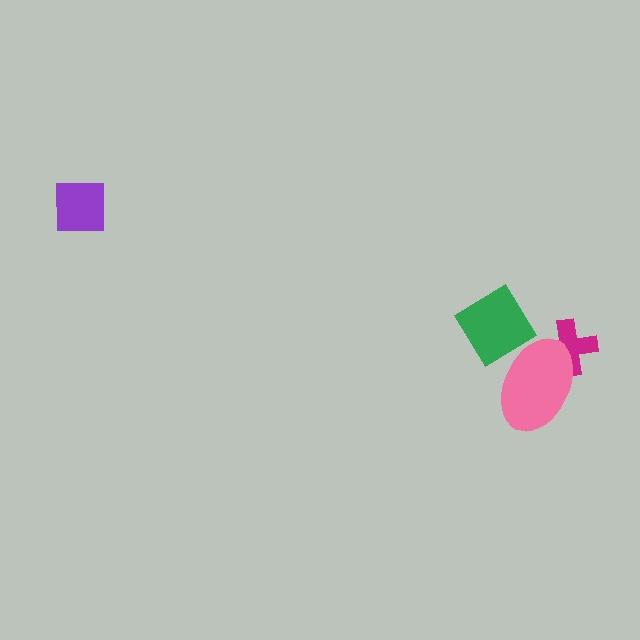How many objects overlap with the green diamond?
0 objects overlap with the green diamond.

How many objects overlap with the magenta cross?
1 object overlaps with the magenta cross.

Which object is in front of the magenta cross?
The pink ellipse is in front of the magenta cross.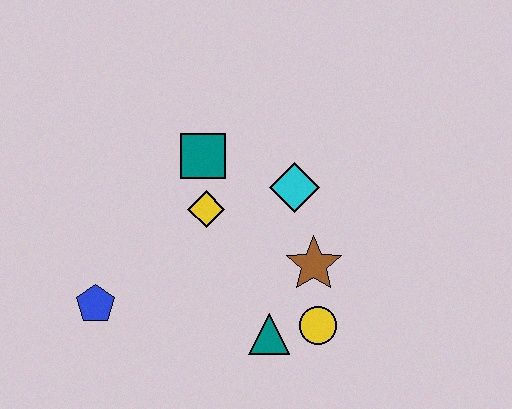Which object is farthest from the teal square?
The yellow circle is farthest from the teal square.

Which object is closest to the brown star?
The yellow circle is closest to the brown star.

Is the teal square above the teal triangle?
Yes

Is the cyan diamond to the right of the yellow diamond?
Yes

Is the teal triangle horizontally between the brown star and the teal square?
Yes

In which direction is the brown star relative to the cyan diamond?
The brown star is below the cyan diamond.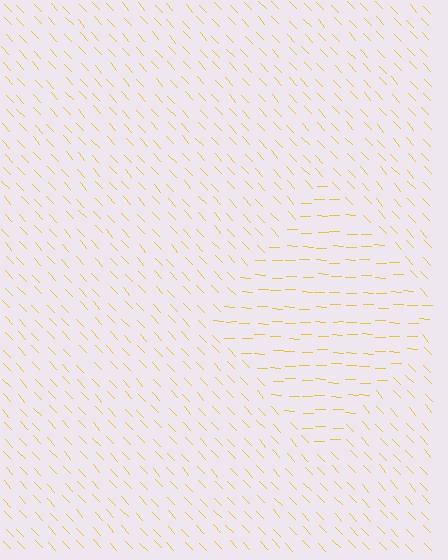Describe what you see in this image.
The image is filled with small yellow line segments. A diamond region in the image has lines oriented differently from the surrounding lines, creating a visible texture boundary.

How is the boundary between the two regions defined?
The boundary is defined purely by a change in line orientation (approximately 45 degrees difference). All lines are the same color and thickness.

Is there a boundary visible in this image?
Yes, there is a texture boundary formed by a change in line orientation.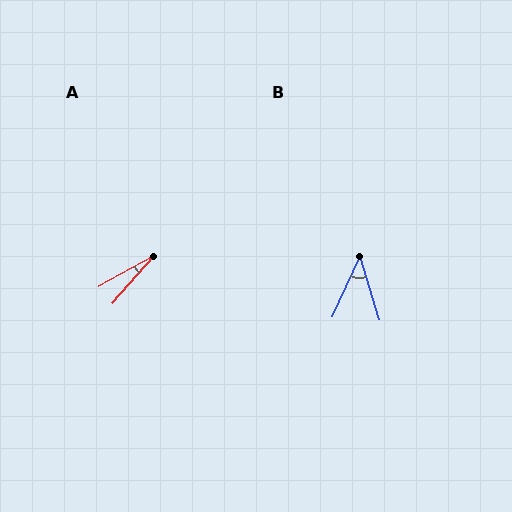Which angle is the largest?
B, at approximately 41 degrees.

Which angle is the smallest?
A, at approximately 20 degrees.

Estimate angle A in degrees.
Approximately 20 degrees.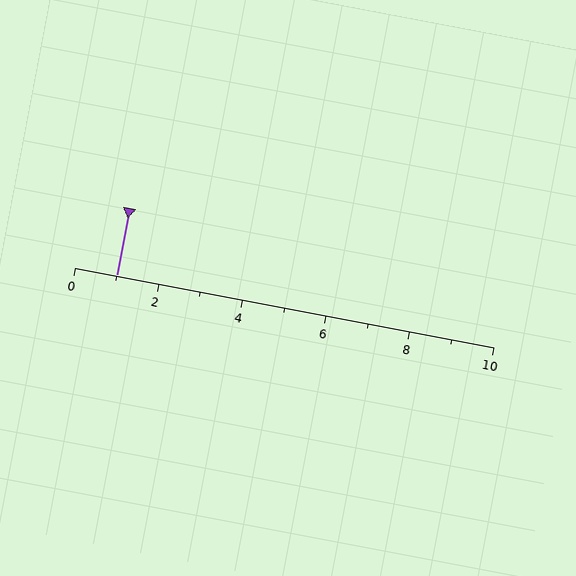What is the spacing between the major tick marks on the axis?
The major ticks are spaced 2 apart.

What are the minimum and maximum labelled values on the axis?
The axis runs from 0 to 10.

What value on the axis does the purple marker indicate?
The marker indicates approximately 1.